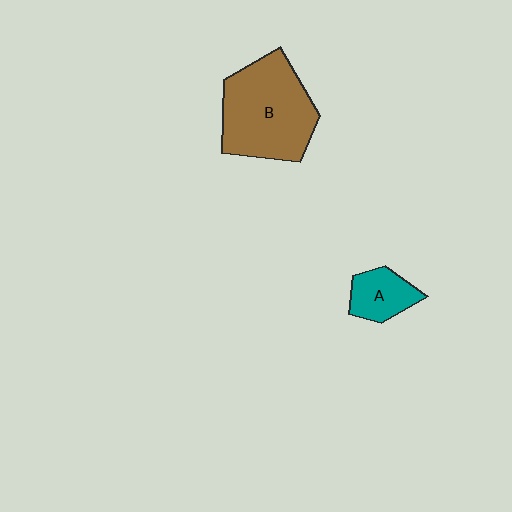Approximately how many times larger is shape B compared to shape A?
Approximately 2.8 times.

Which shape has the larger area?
Shape B (brown).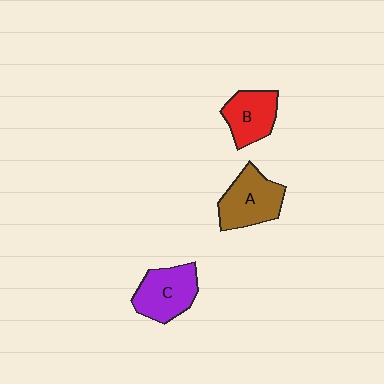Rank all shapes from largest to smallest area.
From largest to smallest: A (brown), C (purple), B (red).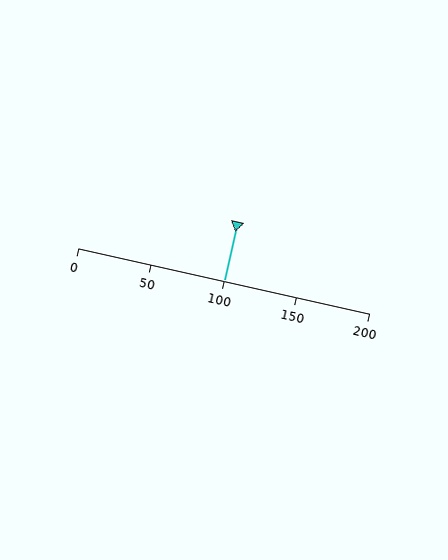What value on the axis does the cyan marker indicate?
The marker indicates approximately 100.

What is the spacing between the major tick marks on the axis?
The major ticks are spaced 50 apart.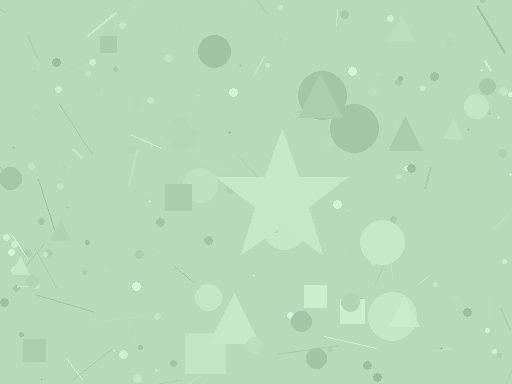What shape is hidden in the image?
A star is hidden in the image.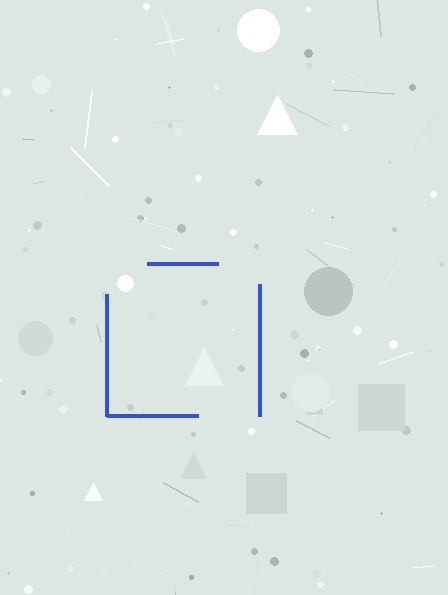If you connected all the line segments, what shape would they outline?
They would outline a square.